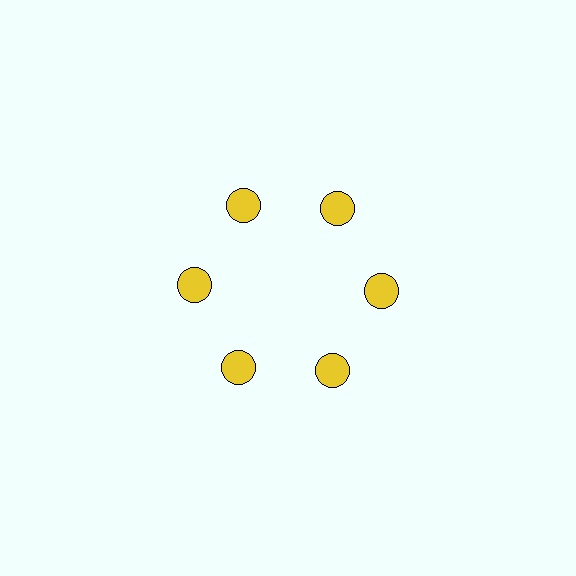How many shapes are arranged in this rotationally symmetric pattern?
There are 6 shapes, arranged in 6 groups of 1.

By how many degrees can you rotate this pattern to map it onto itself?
The pattern maps onto itself every 60 degrees of rotation.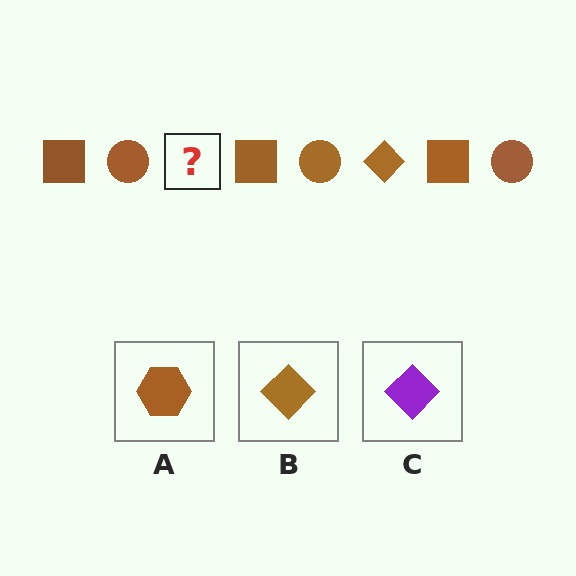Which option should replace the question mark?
Option B.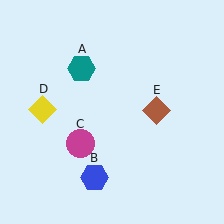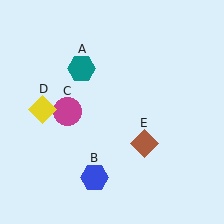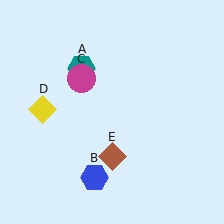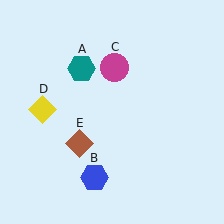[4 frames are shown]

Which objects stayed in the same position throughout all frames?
Teal hexagon (object A) and blue hexagon (object B) and yellow diamond (object D) remained stationary.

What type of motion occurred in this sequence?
The magenta circle (object C), brown diamond (object E) rotated clockwise around the center of the scene.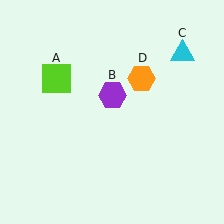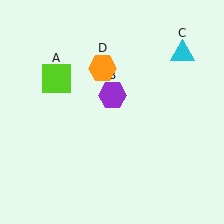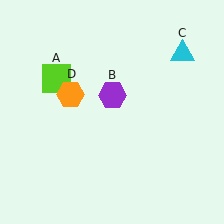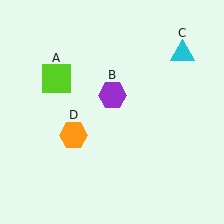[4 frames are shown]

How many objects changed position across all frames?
1 object changed position: orange hexagon (object D).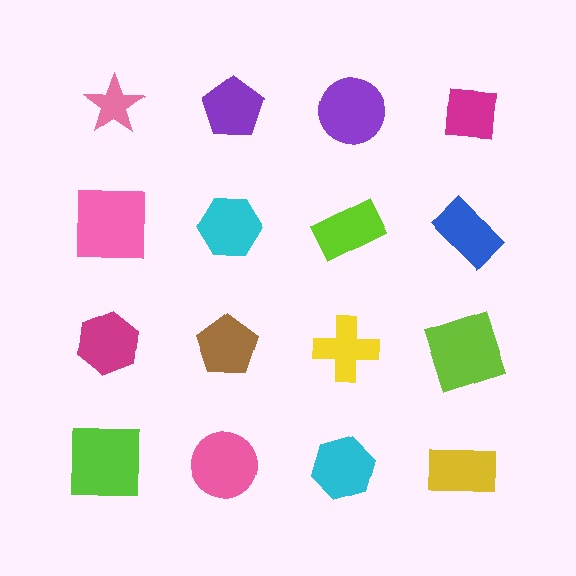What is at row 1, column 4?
A magenta square.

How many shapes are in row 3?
4 shapes.